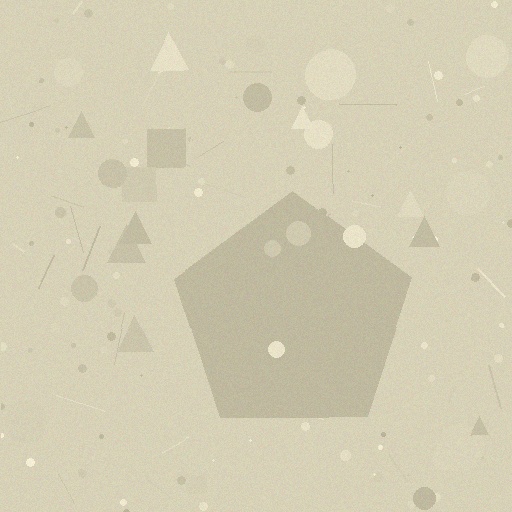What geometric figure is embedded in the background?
A pentagon is embedded in the background.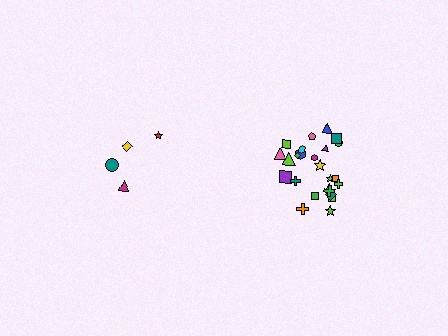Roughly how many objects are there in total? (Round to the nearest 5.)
Roughly 30 objects in total.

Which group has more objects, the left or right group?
The right group.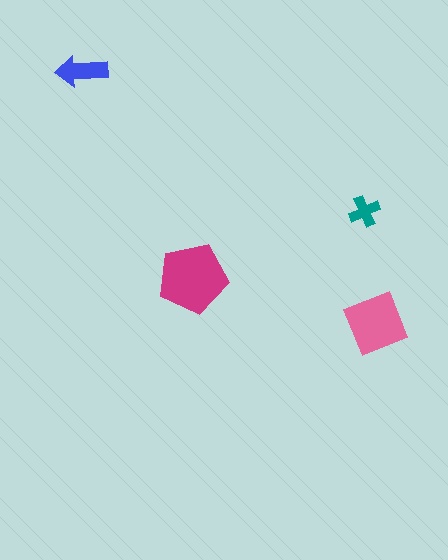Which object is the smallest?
The teal cross.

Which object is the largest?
The magenta pentagon.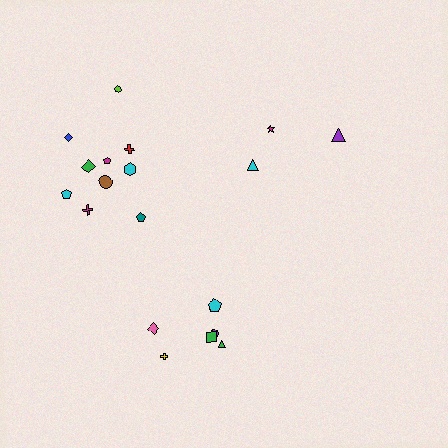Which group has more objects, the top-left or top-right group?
The top-left group.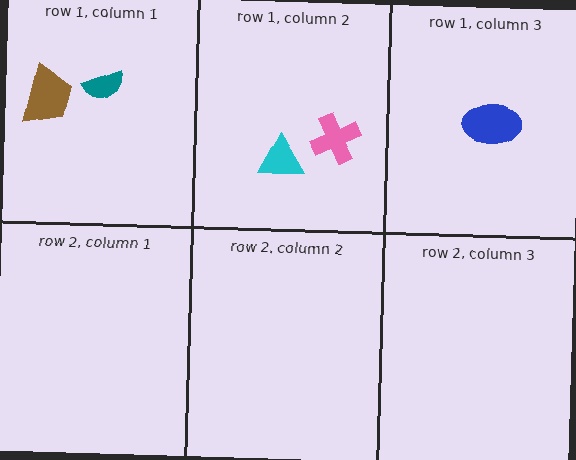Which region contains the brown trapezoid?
The row 1, column 1 region.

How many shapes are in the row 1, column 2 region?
2.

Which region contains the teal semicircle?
The row 1, column 1 region.